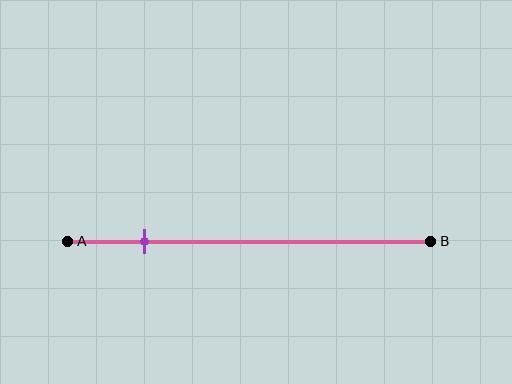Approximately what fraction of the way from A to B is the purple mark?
The purple mark is approximately 20% of the way from A to B.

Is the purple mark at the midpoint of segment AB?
No, the mark is at about 20% from A, not at the 50% midpoint.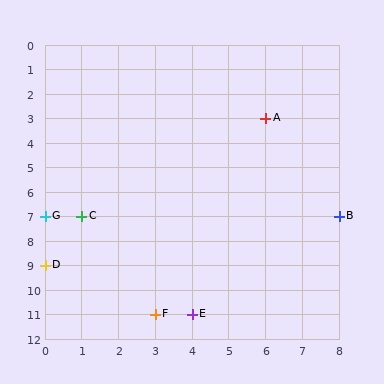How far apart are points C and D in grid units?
Points C and D are 1 column and 2 rows apart (about 2.2 grid units diagonally).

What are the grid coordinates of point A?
Point A is at grid coordinates (6, 3).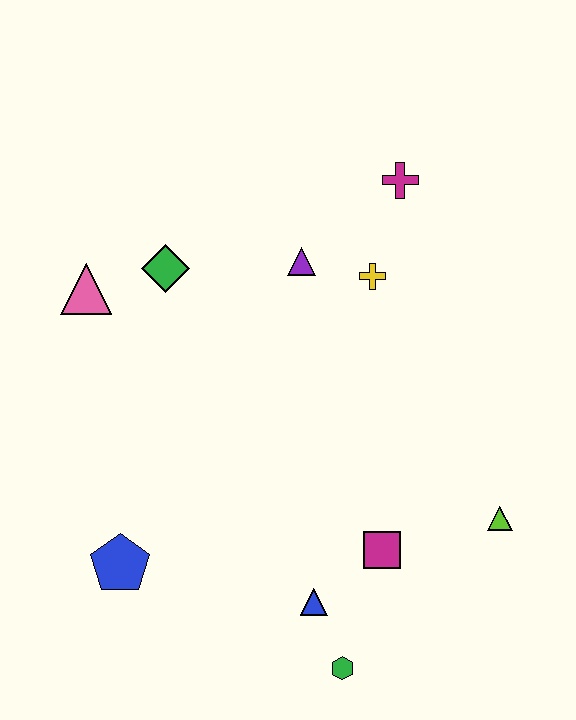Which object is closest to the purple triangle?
The yellow cross is closest to the purple triangle.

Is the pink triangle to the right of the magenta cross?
No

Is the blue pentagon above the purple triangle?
No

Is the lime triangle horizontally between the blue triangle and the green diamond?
No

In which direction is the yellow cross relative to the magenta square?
The yellow cross is above the magenta square.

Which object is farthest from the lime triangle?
The pink triangle is farthest from the lime triangle.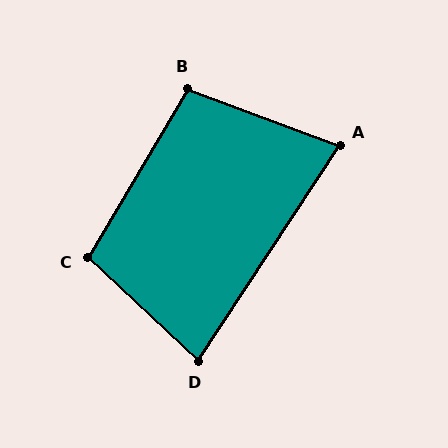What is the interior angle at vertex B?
Approximately 100 degrees (obtuse).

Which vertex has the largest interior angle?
C, at approximately 103 degrees.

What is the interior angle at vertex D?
Approximately 80 degrees (acute).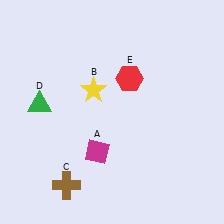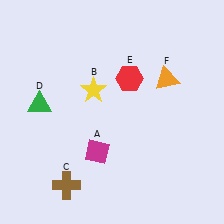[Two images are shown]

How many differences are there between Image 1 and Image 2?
There is 1 difference between the two images.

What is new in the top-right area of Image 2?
An orange triangle (F) was added in the top-right area of Image 2.